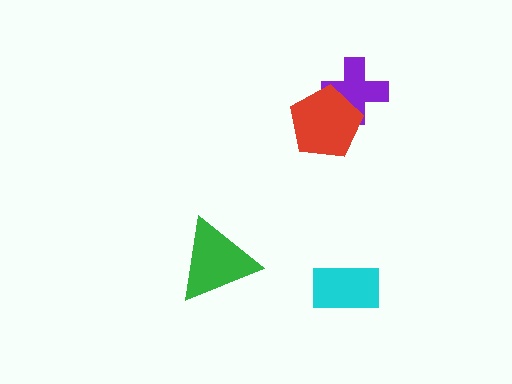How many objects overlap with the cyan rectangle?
0 objects overlap with the cyan rectangle.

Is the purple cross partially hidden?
Yes, it is partially covered by another shape.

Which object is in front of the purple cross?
The red pentagon is in front of the purple cross.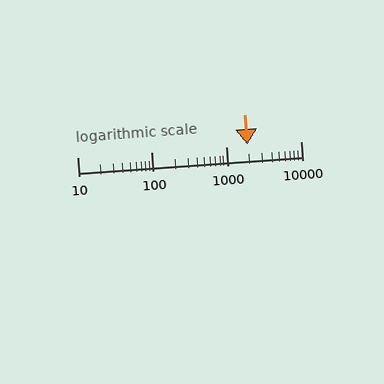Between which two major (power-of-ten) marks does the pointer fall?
The pointer is between 1000 and 10000.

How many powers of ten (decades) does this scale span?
The scale spans 3 decades, from 10 to 10000.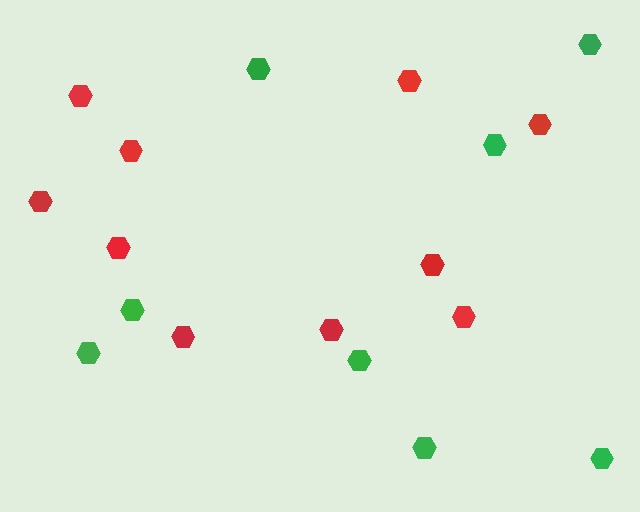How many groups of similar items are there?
There are 2 groups: one group of green hexagons (8) and one group of red hexagons (10).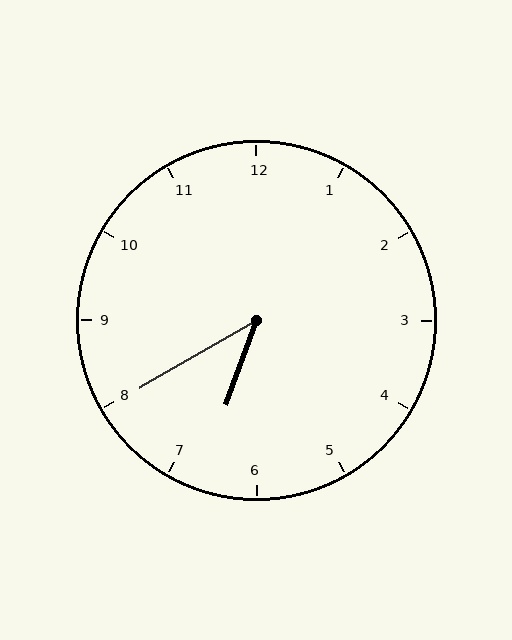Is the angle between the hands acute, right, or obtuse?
It is acute.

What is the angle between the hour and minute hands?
Approximately 40 degrees.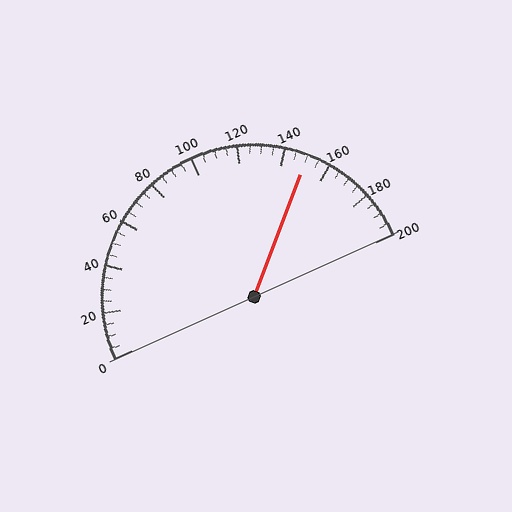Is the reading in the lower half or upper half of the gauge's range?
The reading is in the upper half of the range (0 to 200).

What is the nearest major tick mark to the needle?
The nearest major tick mark is 160.